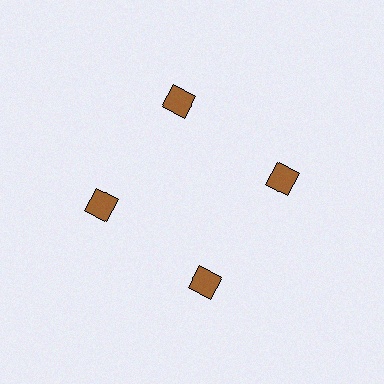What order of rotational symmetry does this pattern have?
This pattern has 4-fold rotational symmetry.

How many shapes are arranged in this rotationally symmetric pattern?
There are 4 shapes, arranged in 4 groups of 1.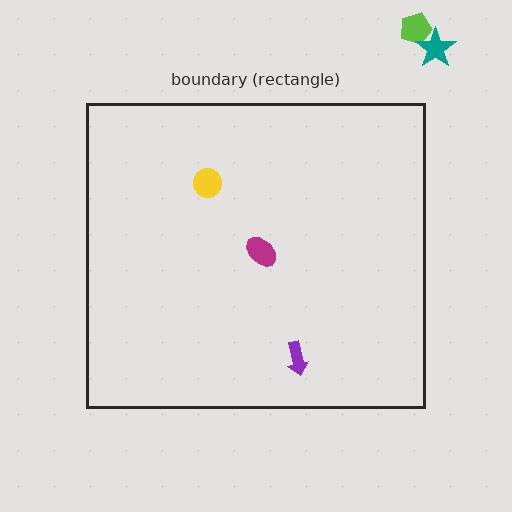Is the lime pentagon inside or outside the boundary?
Outside.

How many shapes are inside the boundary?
3 inside, 2 outside.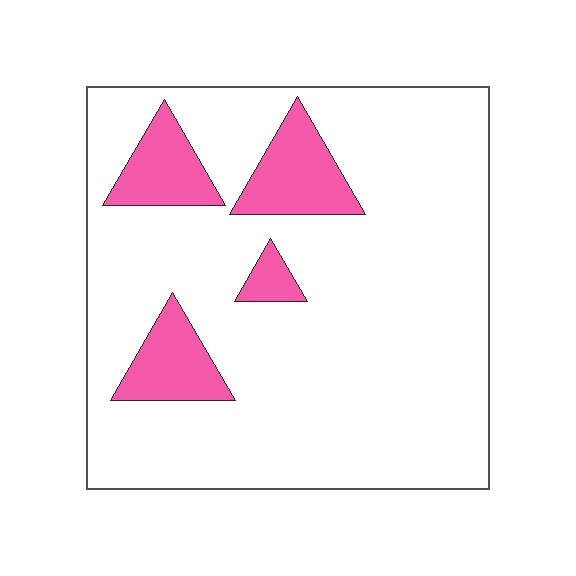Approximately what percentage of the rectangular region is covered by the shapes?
Approximately 15%.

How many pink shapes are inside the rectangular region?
4.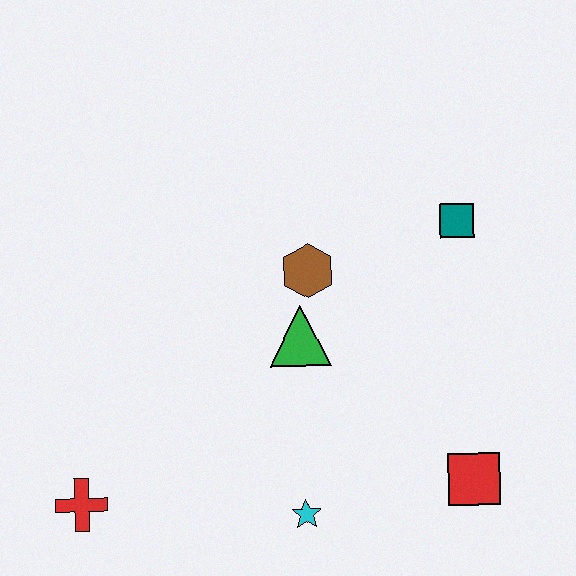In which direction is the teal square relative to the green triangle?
The teal square is to the right of the green triangle.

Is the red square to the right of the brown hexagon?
Yes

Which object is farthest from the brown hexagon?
The red cross is farthest from the brown hexagon.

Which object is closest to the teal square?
The brown hexagon is closest to the teal square.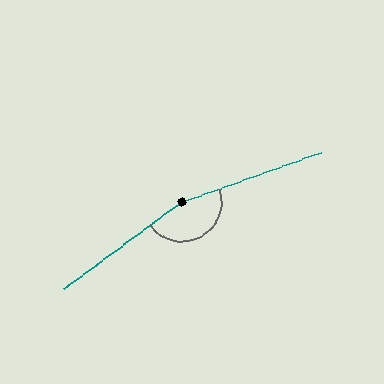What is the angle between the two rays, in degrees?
Approximately 163 degrees.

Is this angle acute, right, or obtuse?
It is obtuse.